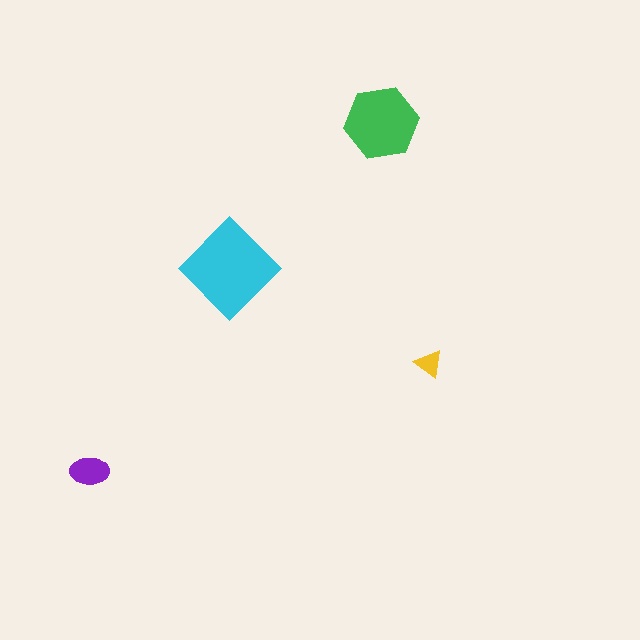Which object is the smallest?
The yellow triangle.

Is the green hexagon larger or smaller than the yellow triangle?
Larger.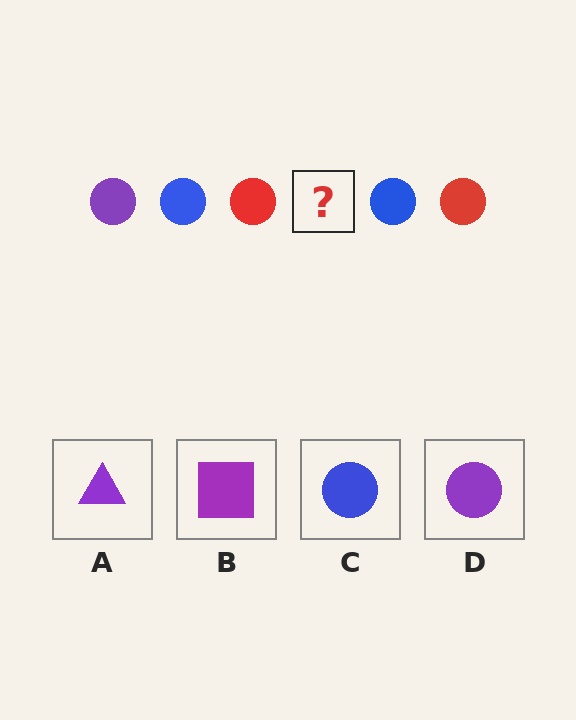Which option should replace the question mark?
Option D.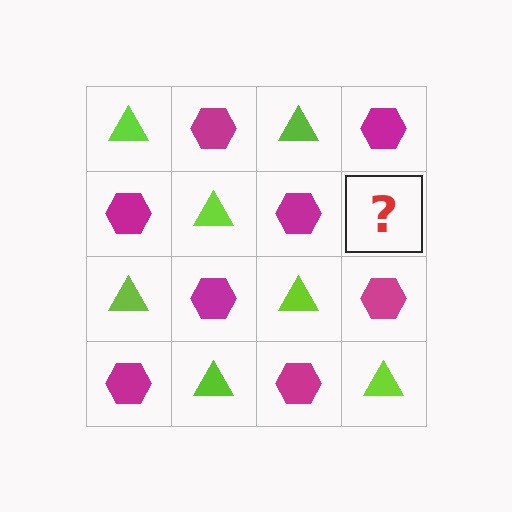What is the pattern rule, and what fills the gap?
The rule is that it alternates lime triangle and magenta hexagon in a checkerboard pattern. The gap should be filled with a lime triangle.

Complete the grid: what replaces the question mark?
The question mark should be replaced with a lime triangle.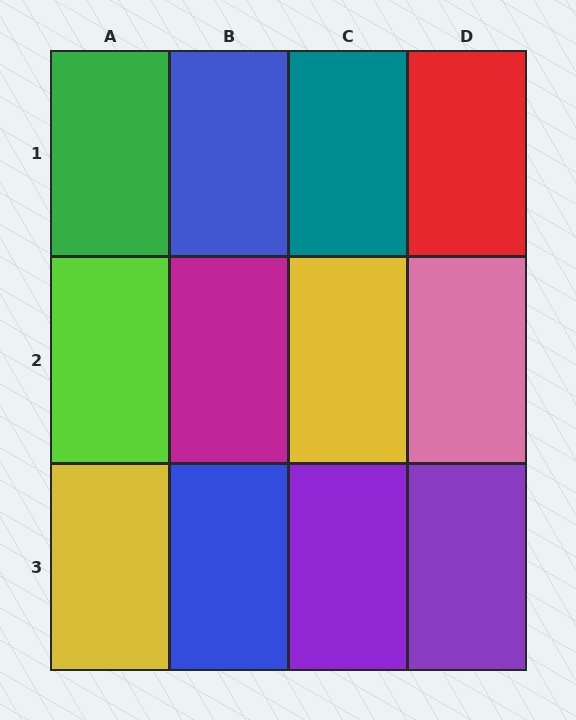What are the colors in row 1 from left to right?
Green, blue, teal, red.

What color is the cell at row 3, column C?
Purple.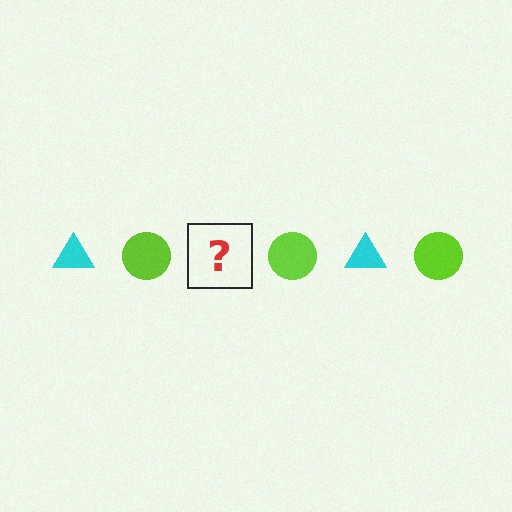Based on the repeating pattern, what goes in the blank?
The blank should be a cyan triangle.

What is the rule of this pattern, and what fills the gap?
The rule is that the pattern alternates between cyan triangle and lime circle. The gap should be filled with a cyan triangle.